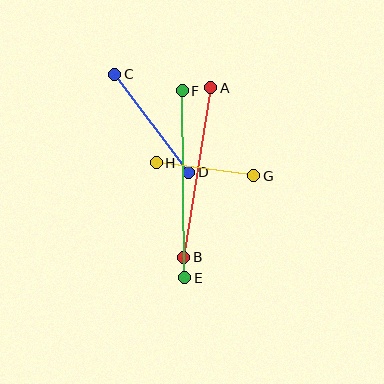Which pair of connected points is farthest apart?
Points E and F are farthest apart.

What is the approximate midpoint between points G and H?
The midpoint is at approximately (205, 169) pixels.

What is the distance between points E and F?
The distance is approximately 187 pixels.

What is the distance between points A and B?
The distance is approximately 171 pixels.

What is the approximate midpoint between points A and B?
The midpoint is at approximately (197, 173) pixels.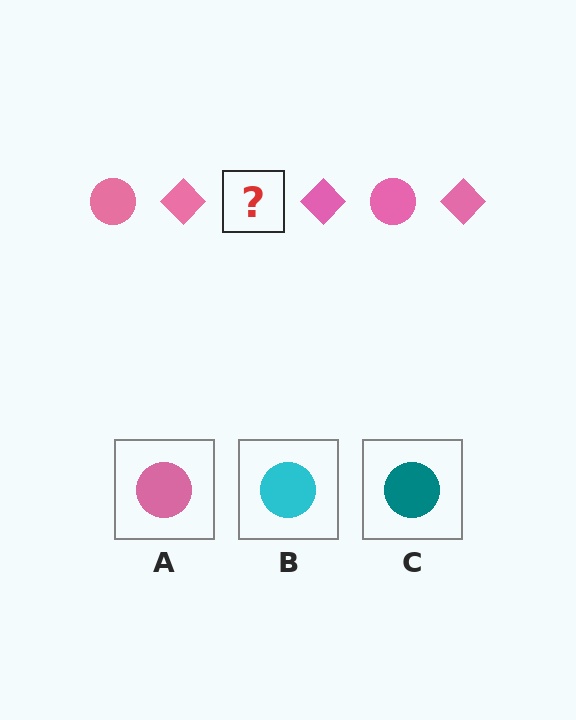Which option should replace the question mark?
Option A.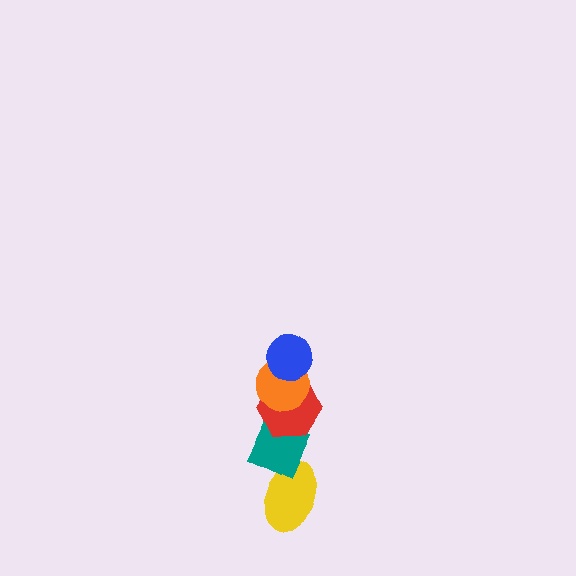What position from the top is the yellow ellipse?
The yellow ellipse is 5th from the top.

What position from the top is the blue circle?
The blue circle is 1st from the top.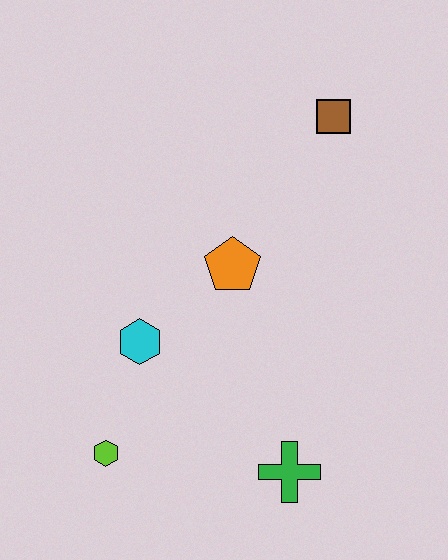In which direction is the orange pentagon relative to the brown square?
The orange pentagon is below the brown square.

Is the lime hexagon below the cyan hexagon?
Yes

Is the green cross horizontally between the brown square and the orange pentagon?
Yes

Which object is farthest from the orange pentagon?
The lime hexagon is farthest from the orange pentagon.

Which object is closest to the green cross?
The lime hexagon is closest to the green cross.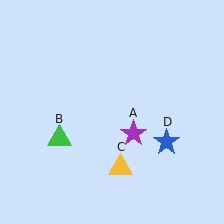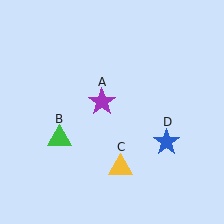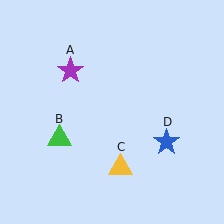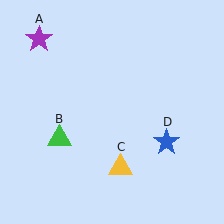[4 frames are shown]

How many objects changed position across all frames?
1 object changed position: purple star (object A).